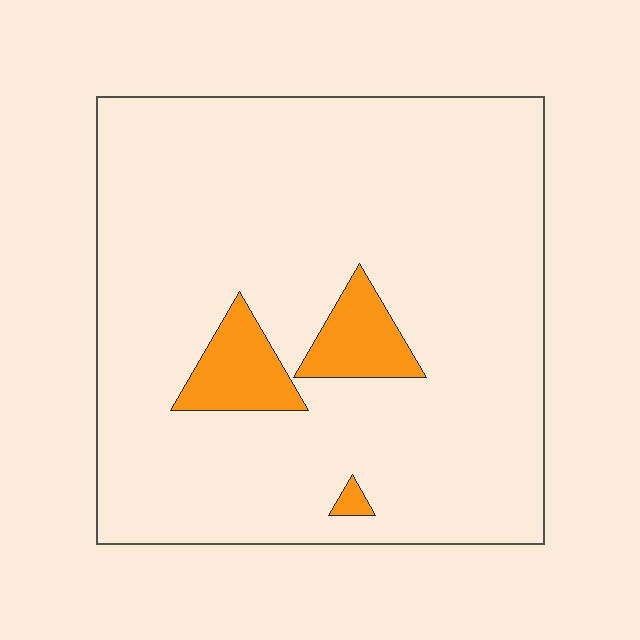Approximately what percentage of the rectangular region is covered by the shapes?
Approximately 10%.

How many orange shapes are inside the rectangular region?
3.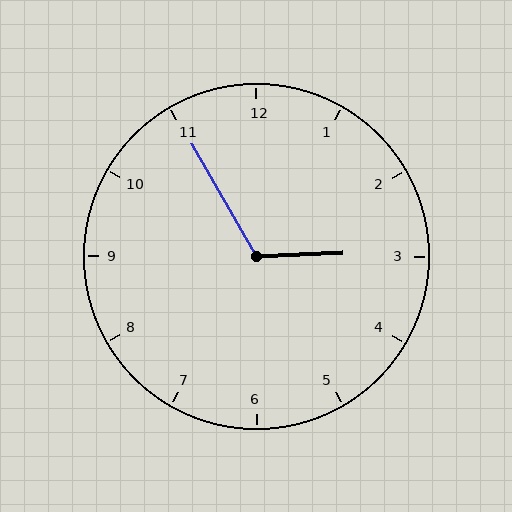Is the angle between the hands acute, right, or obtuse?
It is obtuse.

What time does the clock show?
2:55.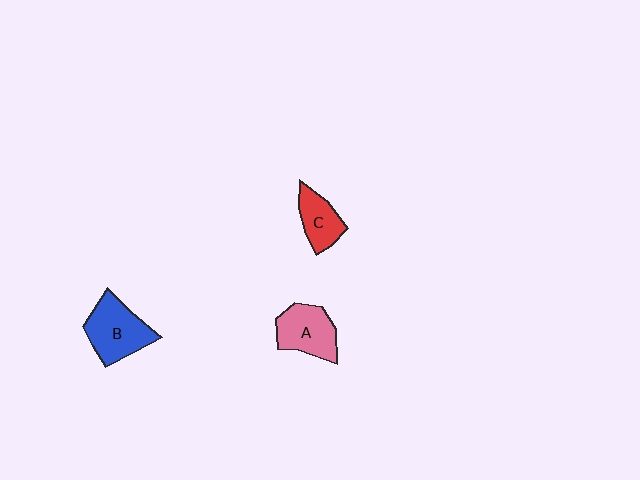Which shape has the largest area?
Shape B (blue).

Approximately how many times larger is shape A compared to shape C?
Approximately 1.3 times.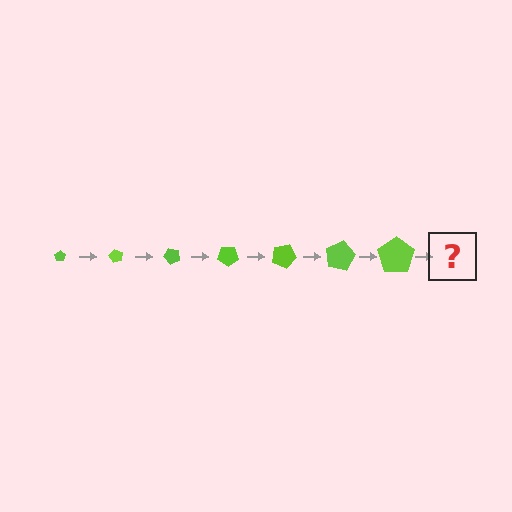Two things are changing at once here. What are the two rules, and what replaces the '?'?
The two rules are that the pentagon grows larger each step and it rotates 60 degrees each step. The '?' should be a pentagon, larger than the previous one and rotated 420 degrees from the start.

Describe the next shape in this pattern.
It should be a pentagon, larger than the previous one and rotated 420 degrees from the start.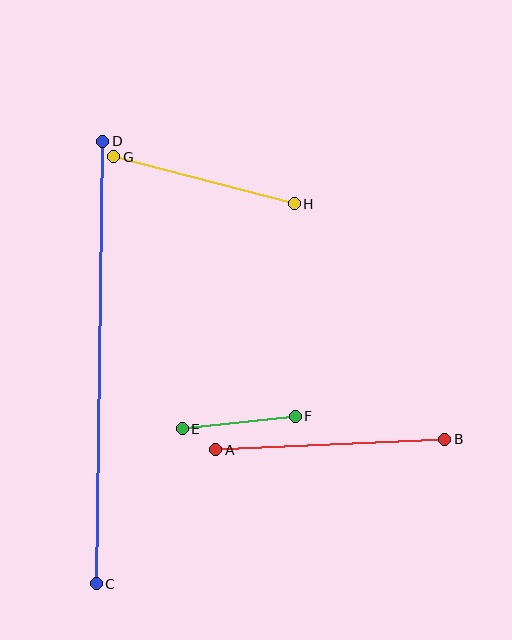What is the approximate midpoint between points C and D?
The midpoint is at approximately (100, 363) pixels.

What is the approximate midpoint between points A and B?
The midpoint is at approximately (330, 445) pixels.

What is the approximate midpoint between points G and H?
The midpoint is at approximately (204, 180) pixels.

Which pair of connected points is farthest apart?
Points C and D are farthest apart.